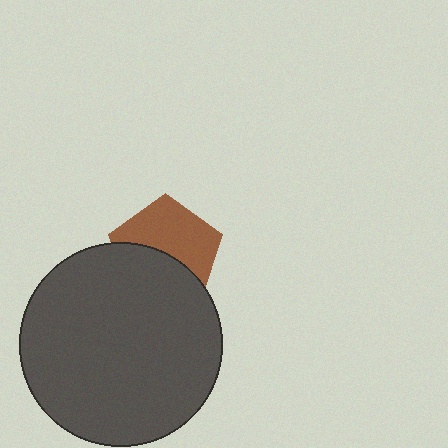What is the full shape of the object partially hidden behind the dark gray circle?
The partially hidden object is a brown pentagon.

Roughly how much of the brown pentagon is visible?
About half of it is visible (roughly 54%).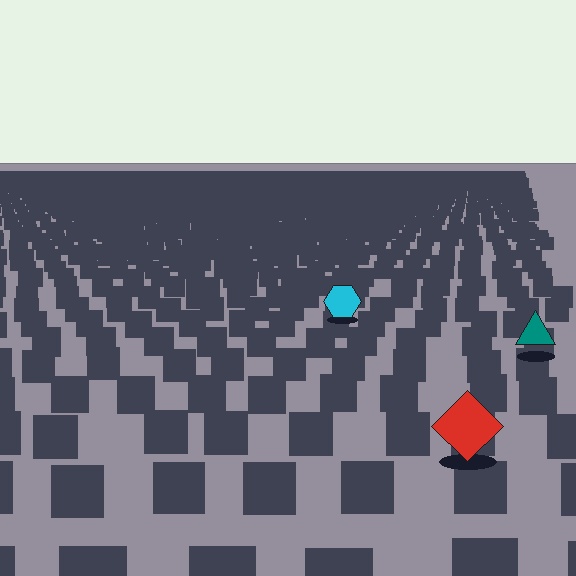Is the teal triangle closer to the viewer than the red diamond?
No. The red diamond is closer — you can tell from the texture gradient: the ground texture is coarser near it.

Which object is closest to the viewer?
The red diamond is closest. The texture marks near it are larger and more spread out.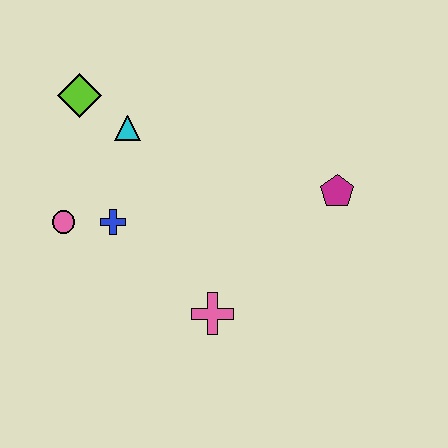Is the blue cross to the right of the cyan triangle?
No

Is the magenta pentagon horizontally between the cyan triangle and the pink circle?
No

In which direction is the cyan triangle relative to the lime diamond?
The cyan triangle is to the right of the lime diamond.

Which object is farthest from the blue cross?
The magenta pentagon is farthest from the blue cross.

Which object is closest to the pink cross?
The blue cross is closest to the pink cross.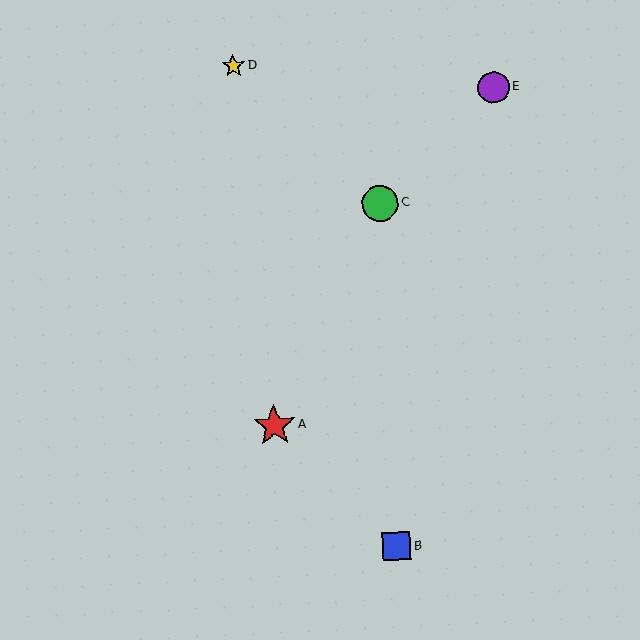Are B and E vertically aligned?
No, B is at x≈397 and E is at x≈494.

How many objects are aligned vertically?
2 objects (B, C) are aligned vertically.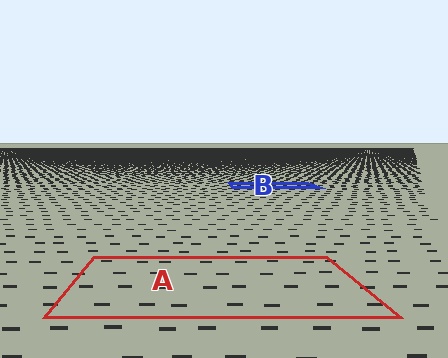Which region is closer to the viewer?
Region A is closer. The texture elements there are larger and more spread out.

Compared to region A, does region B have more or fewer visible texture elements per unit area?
Region B has more texture elements per unit area — they are packed more densely because it is farther away.